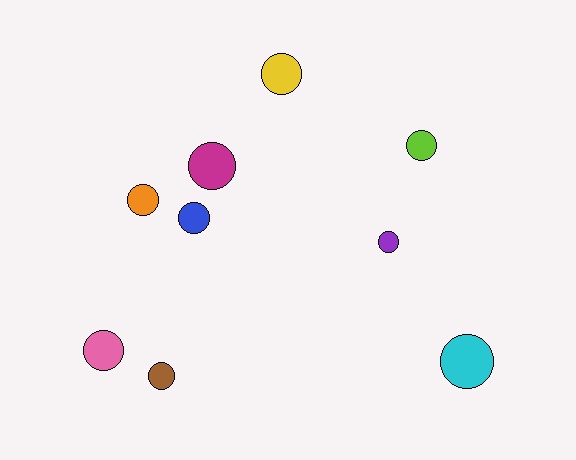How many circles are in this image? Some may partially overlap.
There are 9 circles.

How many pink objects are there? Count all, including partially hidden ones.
There is 1 pink object.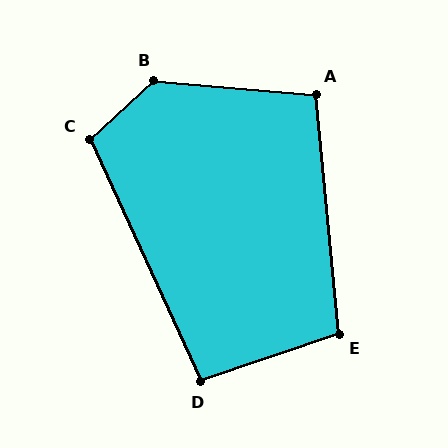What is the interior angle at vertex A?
Approximately 100 degrees (obtuse).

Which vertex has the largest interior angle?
B, at approximately 133 degrees.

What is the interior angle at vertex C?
Approximately 107 degrees (obtuse).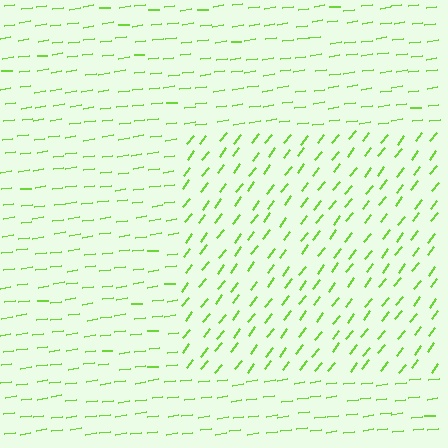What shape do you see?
I see a rectangle.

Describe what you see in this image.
The image is filled with small lime line segments. A rectangle region in the image has lines oriented differently from the surrounding lines, creating a visible texture boundary.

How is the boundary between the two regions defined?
The boundary is defined purely by a change in line orientation (approximately 45 degrees difference). All lines are the same color and thickness.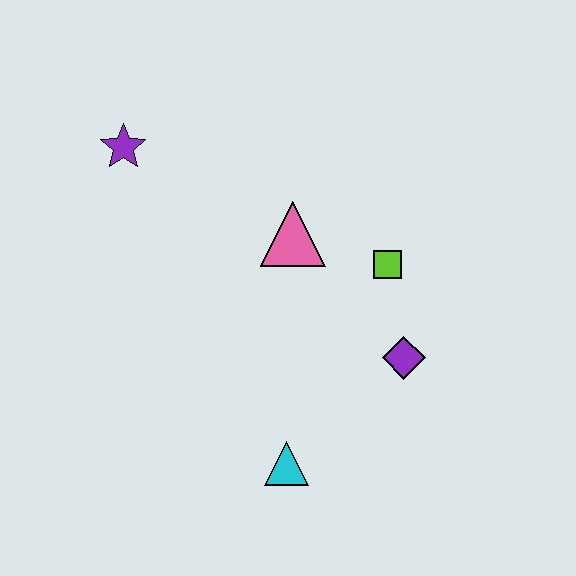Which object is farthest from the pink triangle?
The cyan triangle is farthest from the pink triangle.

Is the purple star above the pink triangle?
Yes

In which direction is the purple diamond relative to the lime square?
The purple diamond is below the lime square.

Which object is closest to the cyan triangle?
The purple diamond is closest to the cyan triangle.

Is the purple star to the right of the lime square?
No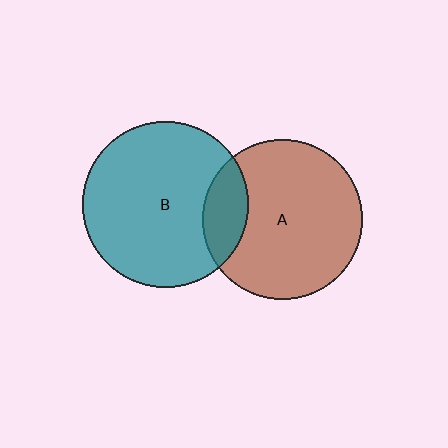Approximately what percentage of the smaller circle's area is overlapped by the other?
Approximately 15%.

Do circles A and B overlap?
Yes.